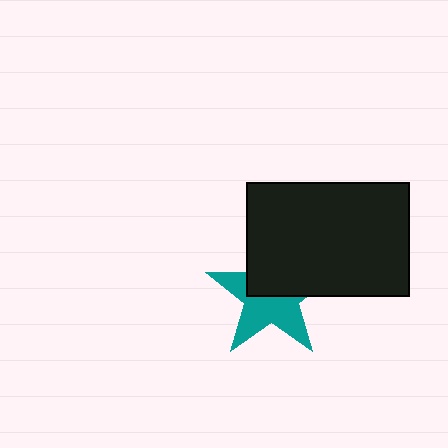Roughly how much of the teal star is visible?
About half of it is visible (roughly 53%).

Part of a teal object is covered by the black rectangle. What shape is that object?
It is a star.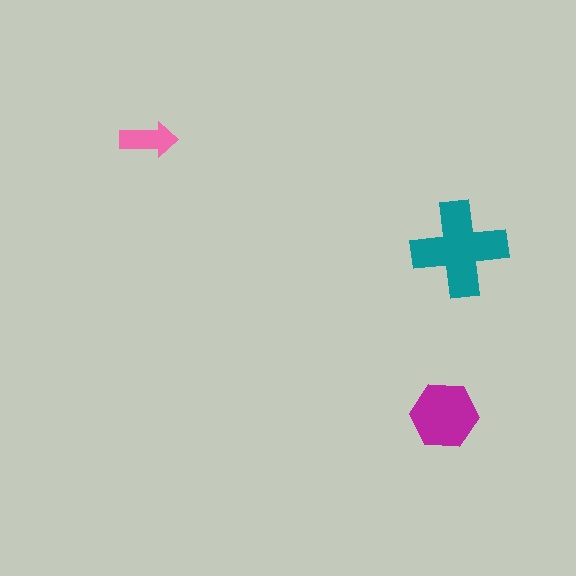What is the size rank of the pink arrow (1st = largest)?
3rd.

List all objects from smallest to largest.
The pink arrow, the magenta hexagon, the teal cross.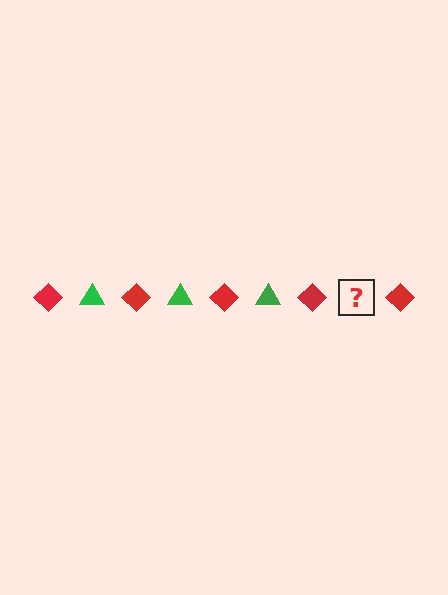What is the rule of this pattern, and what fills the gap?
The rule is that the pattern alternates between red diamond and green triangle. The gap should be filled with a green triangle.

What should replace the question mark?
The question mark should be replaced with a green triangle.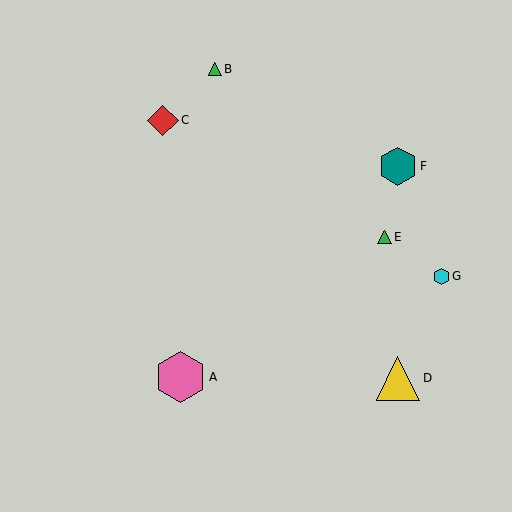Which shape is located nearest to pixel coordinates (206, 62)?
The green triangle (labeled B) at (215, 69) is nearest to that location.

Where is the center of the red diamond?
The center of the red diamond is at (163, 120).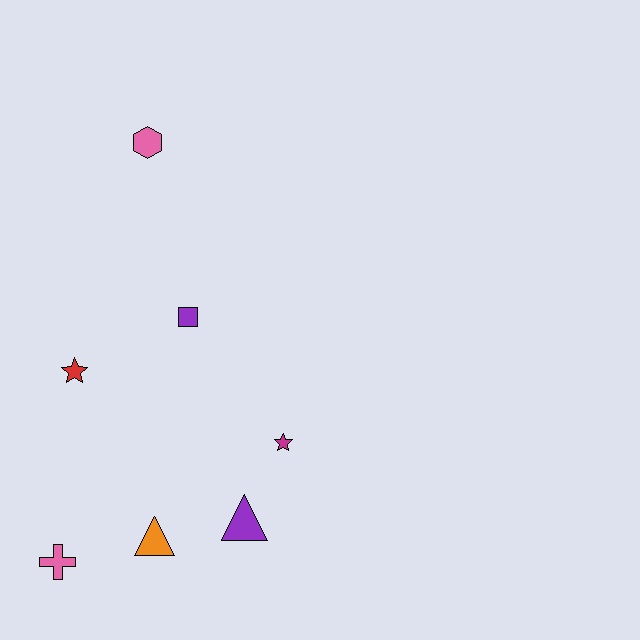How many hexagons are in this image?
There is 1 hexagon.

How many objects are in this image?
There are 7 objects.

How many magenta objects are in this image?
There is 1 magenta object.